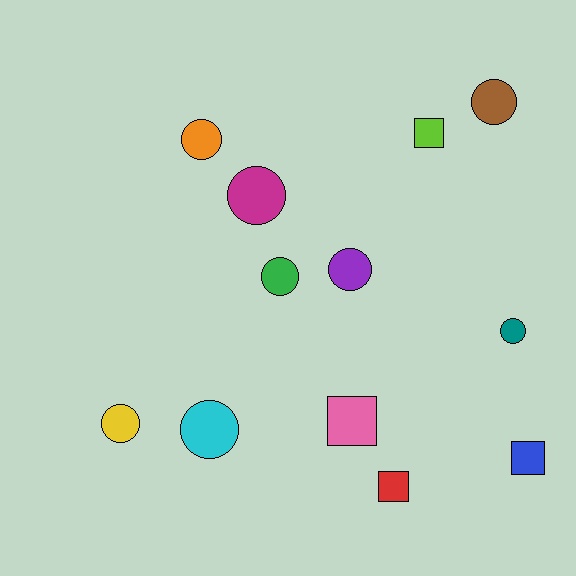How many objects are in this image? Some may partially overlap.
There are 12 objects.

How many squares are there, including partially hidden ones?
There are 4 squares.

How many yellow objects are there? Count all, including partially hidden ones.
There is 1 yellow object.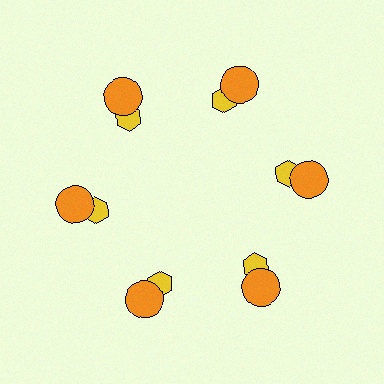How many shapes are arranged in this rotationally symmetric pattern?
There are 12 shapes, arranged in 6 groups of 2.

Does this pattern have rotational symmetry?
Yes, this pattern has 6-fold rotational symmetry. It looks the same after rotating 60 degrees around the center.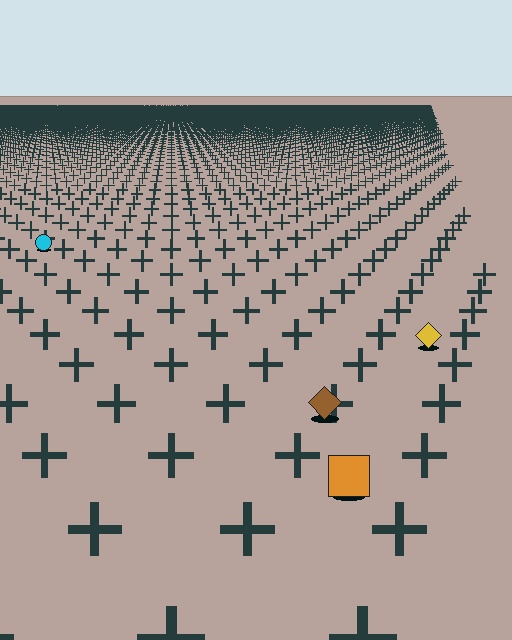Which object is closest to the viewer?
The orange square is closest. The texture marks near it are larger and more spread out.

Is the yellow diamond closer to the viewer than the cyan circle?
Yes. The yellow diamond is closer — you can tell from the texture gradient: the ground texture is coarser near it.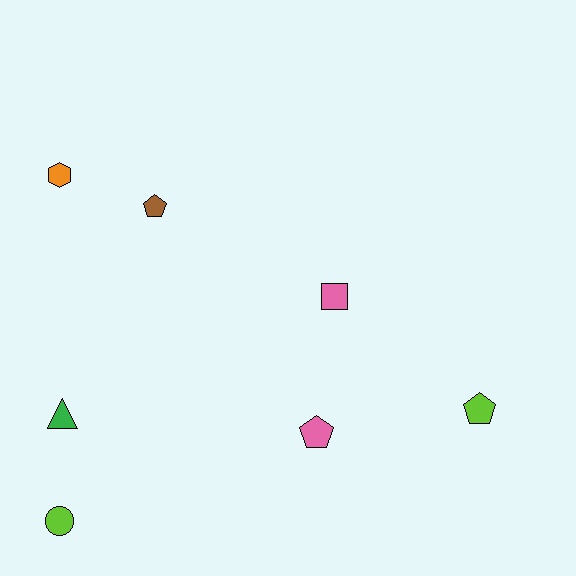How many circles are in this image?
There is 1 circle.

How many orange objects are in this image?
There is 1 orange object.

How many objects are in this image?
There are 7 objects.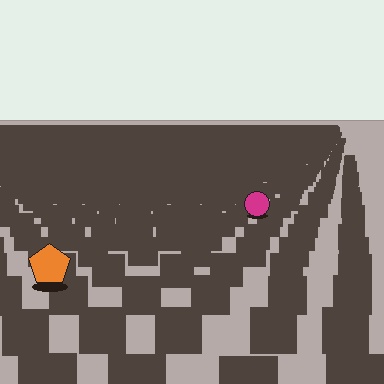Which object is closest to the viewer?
The orange pentagon is closest. The texture marks near it are larger and more spread out.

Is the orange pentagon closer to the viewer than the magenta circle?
Yes. The orange pentagon is closer — you can tell from the texture gradient: the ground texture is coarser near it.